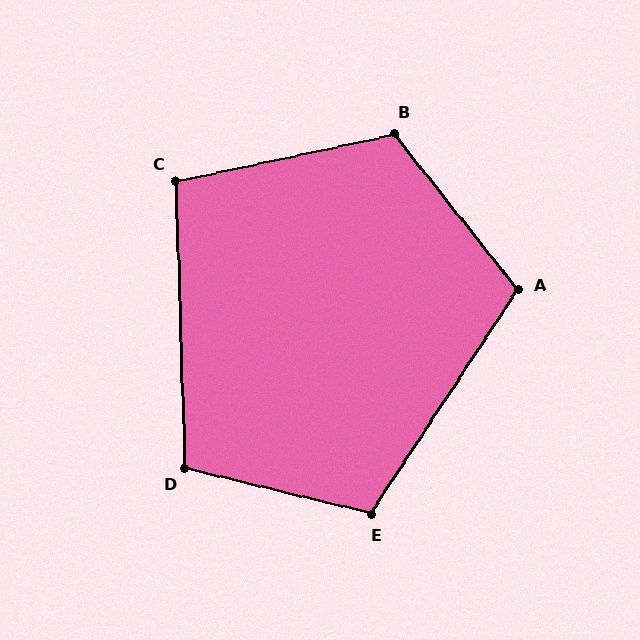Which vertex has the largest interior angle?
B, at approximately 116 degrees.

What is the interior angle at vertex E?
Approximately 109 degrees (obtuse).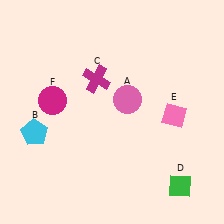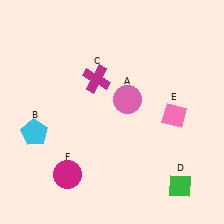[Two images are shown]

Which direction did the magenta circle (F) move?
The magenta circle (F) moved down.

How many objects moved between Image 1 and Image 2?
1 object moved between the two images.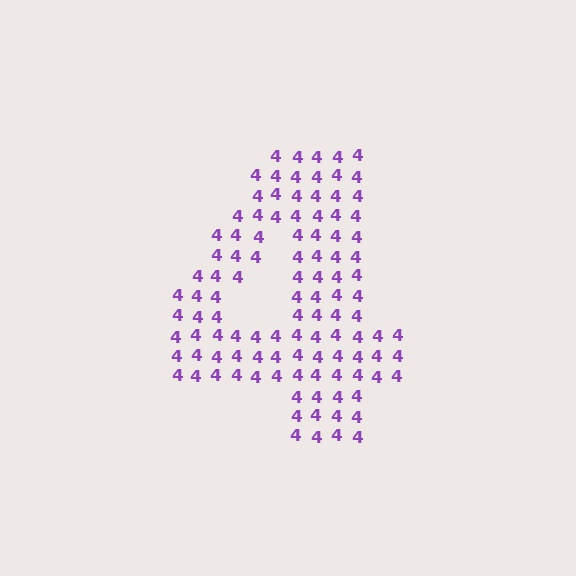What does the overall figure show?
The overall figure shows the digit 4.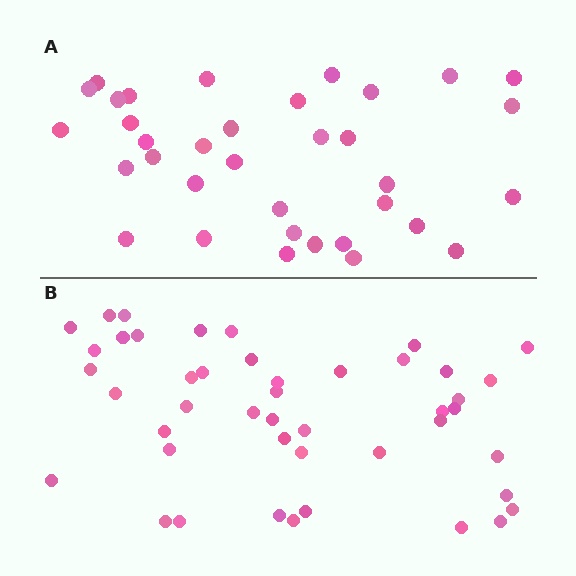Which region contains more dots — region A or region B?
Region B (the bottom region) has more dots.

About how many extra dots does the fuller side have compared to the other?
Region B has roughly 10 or so more dots than region A.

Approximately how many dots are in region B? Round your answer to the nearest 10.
About 40 dots. (The exact count is 45, which rounds to 40.)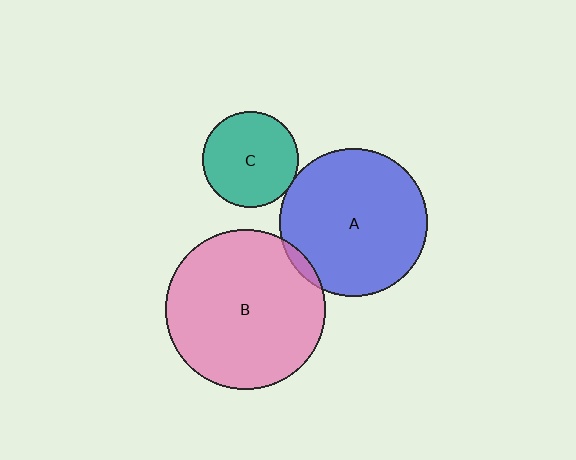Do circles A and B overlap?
Yes.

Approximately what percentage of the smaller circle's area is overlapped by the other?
Approximately 5%.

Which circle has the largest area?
Circle B (pink).